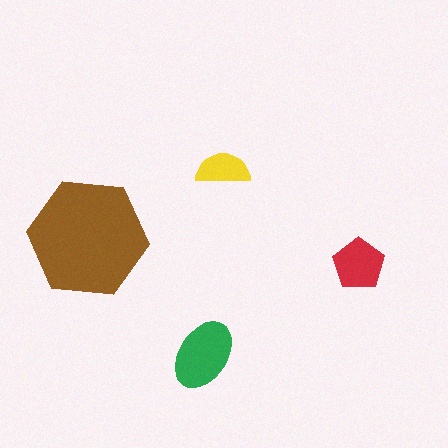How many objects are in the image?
There are 4 objects in the image.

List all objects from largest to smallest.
The brown hexagon, the green ellipse, the red pentagon, the yellow semicircle.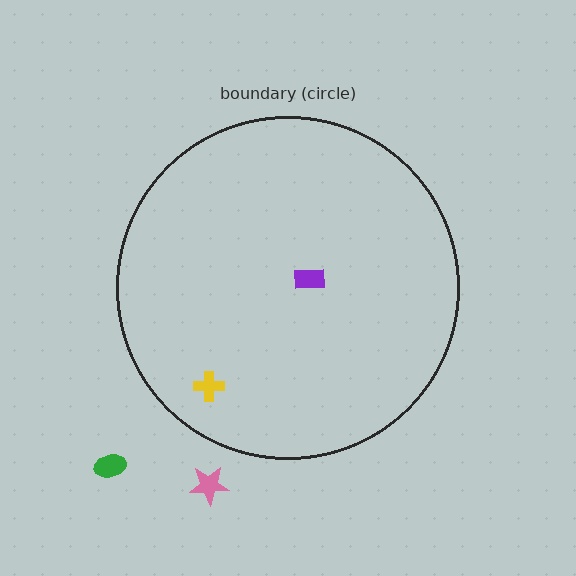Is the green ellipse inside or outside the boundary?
Outside.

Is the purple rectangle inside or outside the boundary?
Inside.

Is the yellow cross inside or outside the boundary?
Inside.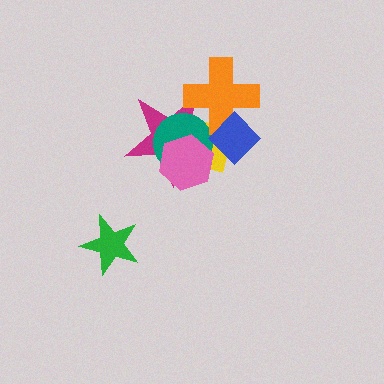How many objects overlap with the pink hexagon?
3 objects overlap with the pink hexagon.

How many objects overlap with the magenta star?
5 objects overlap with the magenta star.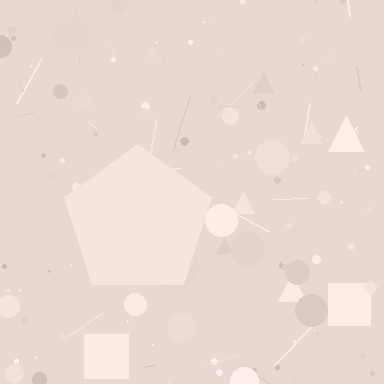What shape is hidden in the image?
A pentagon is hidden in the image.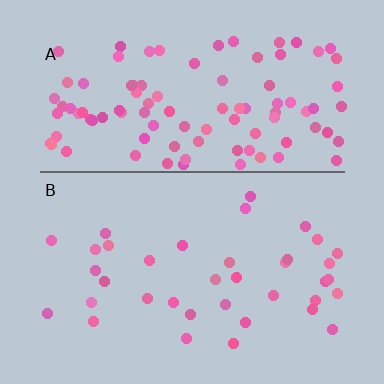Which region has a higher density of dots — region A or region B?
A (the top).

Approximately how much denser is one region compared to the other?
Approximately 2.8× — region A over region B.